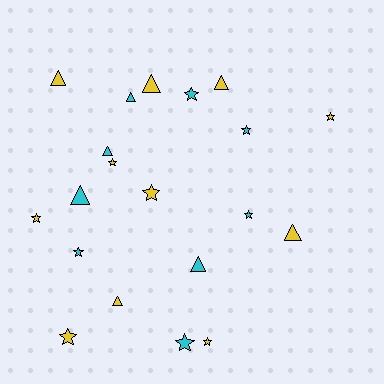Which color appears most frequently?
Yellow, with 11 objects.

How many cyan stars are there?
There are 5 cyan stars.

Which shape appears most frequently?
Star, with 11 objects.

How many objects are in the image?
There are 20 objects.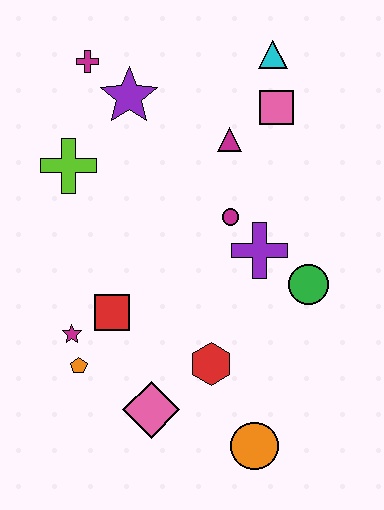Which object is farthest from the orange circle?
The magenta cross is farthest from the orange circle.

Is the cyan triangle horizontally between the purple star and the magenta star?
No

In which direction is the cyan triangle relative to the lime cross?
The cyan triangle is to the right of the lime cross.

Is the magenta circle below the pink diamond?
No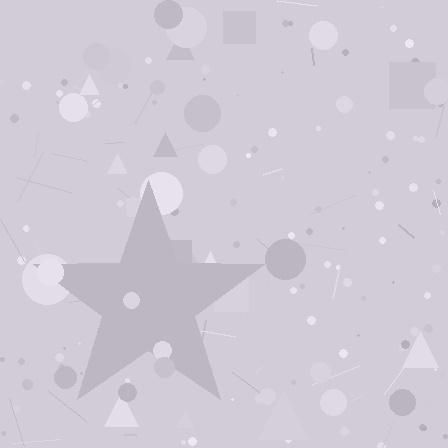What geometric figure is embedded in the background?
A star is embedded in the background.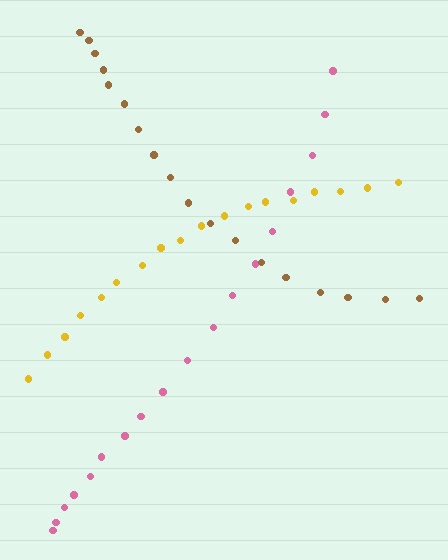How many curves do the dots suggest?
There are 3 distinct paths.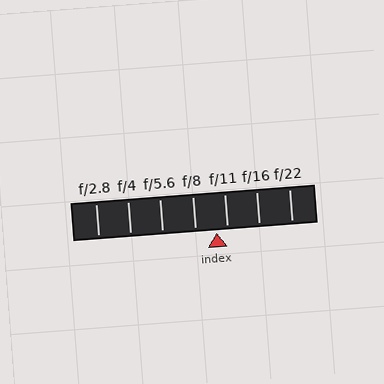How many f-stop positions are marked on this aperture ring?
There are 7 f-stop positions marked.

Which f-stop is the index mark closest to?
The index mark is closest to f/11.